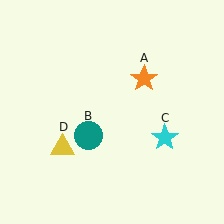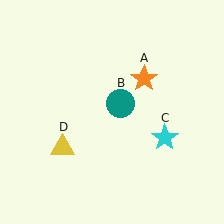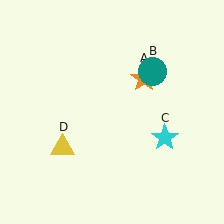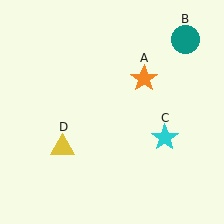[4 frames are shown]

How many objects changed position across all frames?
1 object changed position: teal circle (object B).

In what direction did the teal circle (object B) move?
The teal circle (object B) moved up and to the right.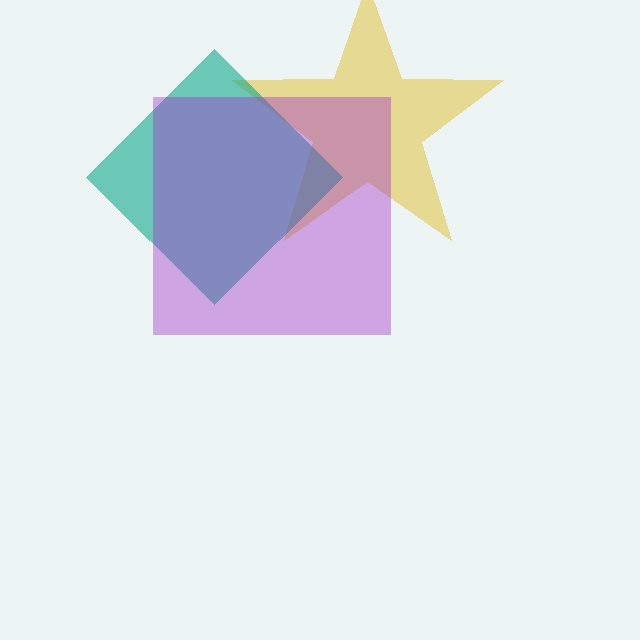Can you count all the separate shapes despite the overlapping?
Yes, there are 3 separate shapes.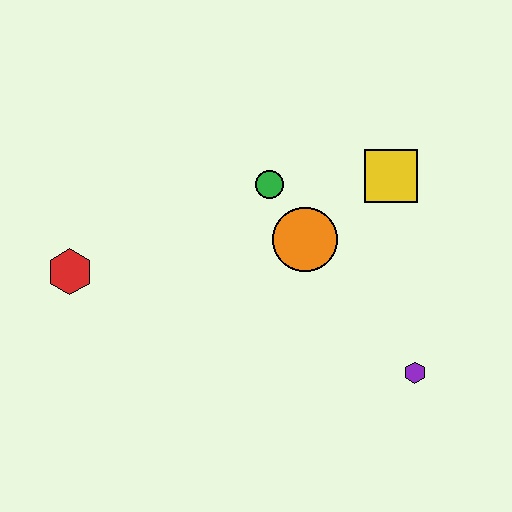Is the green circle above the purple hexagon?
Yes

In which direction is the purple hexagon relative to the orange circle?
The purple hexagon is below the orange circle.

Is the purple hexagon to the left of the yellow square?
No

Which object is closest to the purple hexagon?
The orange circle is closest to the purple hexagon.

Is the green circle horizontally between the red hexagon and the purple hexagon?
Yes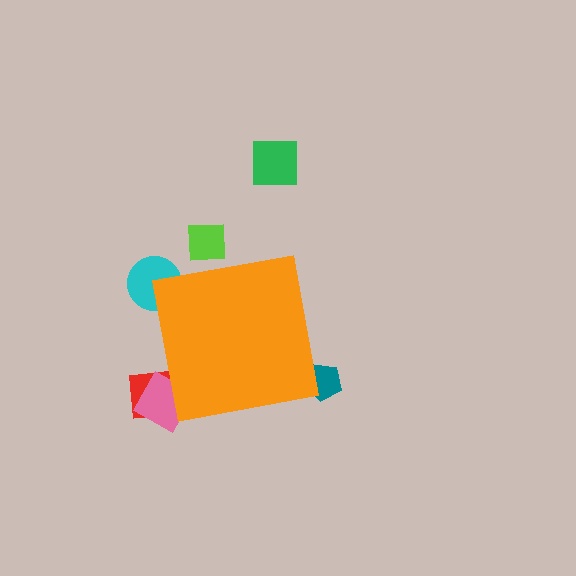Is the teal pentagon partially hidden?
Yes, the teal pentagon is partially hidden behind the orange square.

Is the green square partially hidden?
No, the green square is fully visible.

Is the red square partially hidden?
Yes, the red square is partially hidden behind the orange square.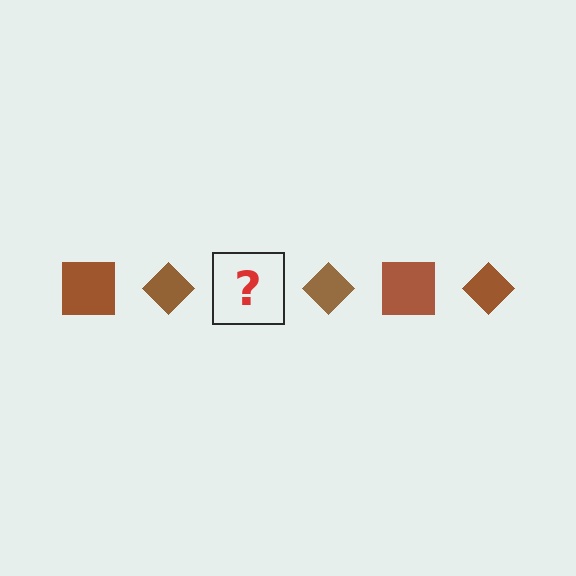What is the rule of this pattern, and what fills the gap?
The rule is that the pattern cycles through square, diamond shapes in brown. The gap should be filled with a brown square.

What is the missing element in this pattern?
The missing element is a brown square.